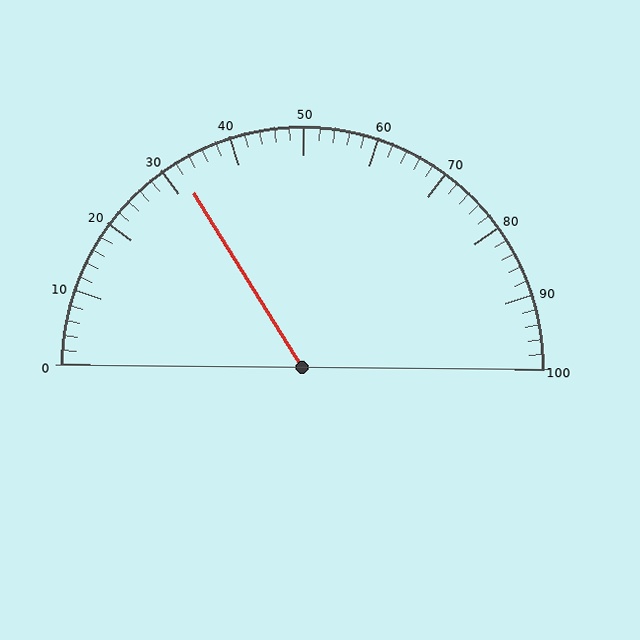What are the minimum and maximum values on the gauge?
The gauge ranges from 0 to 100.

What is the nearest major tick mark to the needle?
The nearest major tick mark is 30.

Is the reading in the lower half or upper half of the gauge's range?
The reading is in the lower half of the range (0 to 100).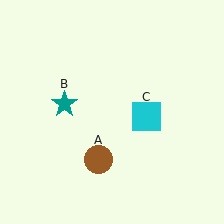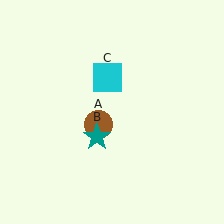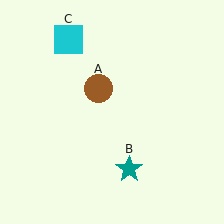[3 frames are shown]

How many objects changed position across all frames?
3 objects changed position: brown circle (object A), teal star (object B), cyan square (object C).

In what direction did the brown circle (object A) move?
The brown circle (object A) moved up.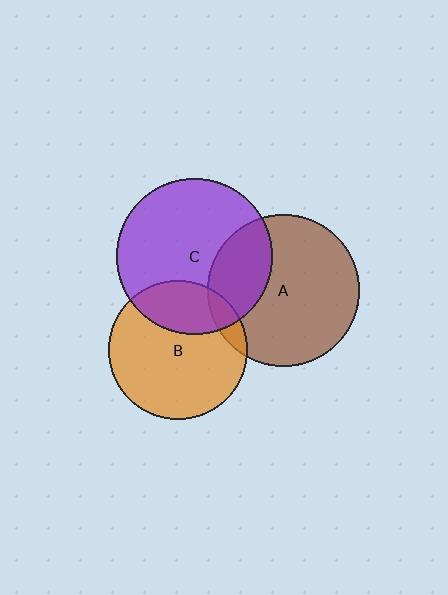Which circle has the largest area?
Circle C (purple).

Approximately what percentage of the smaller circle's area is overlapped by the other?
Approximately 25%.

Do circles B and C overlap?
Yes.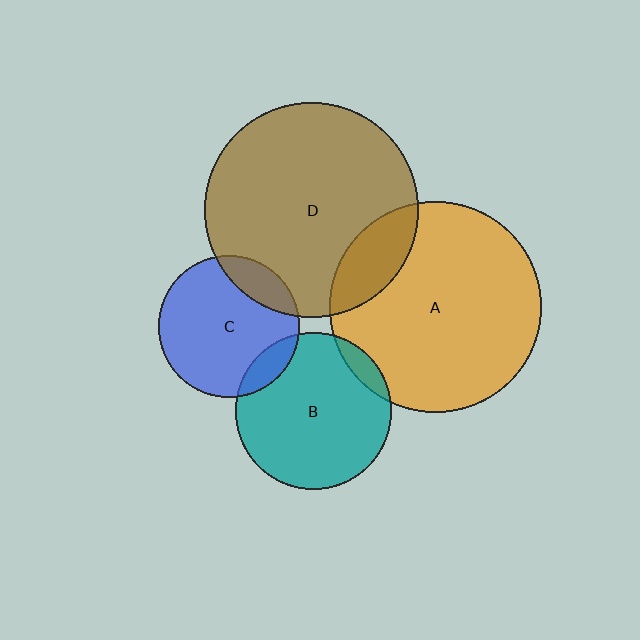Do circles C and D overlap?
Yes.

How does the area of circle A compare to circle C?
Approximately 2.2 times.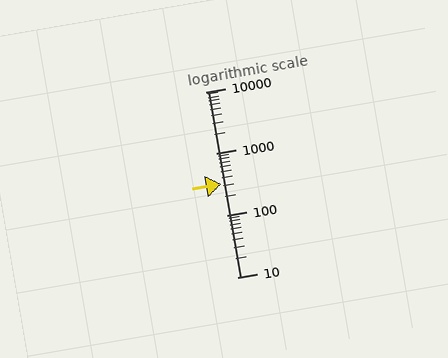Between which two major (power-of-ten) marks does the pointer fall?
The pointer is between 100 and 1000.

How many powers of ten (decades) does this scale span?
The scale spans 3 decades, from 10 to 10000.